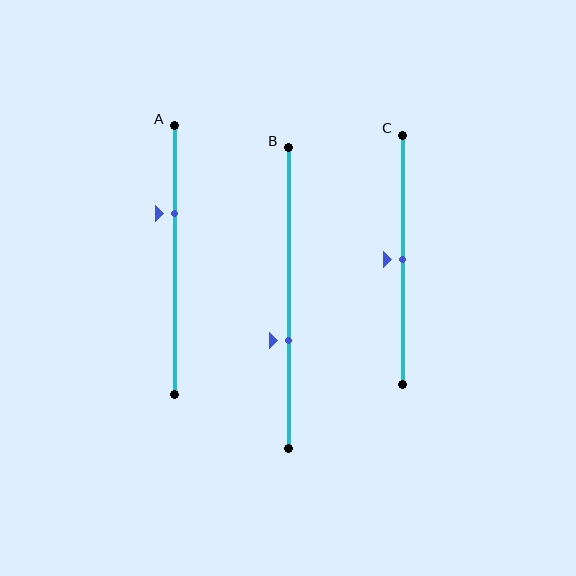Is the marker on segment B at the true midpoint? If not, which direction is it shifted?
No, the marker on segment B is shifted downward by about 14% of the segment length.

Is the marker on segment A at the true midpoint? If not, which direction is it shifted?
No, the marker on segment A is shifted upward by about 17% of the segment length.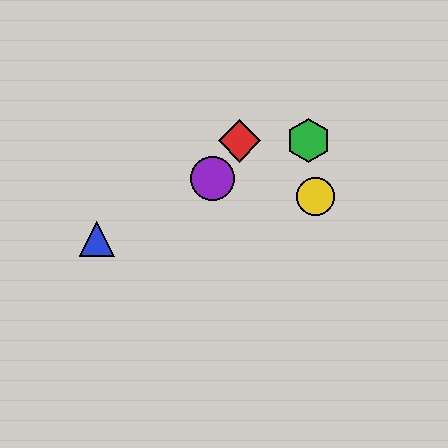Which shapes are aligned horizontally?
The red diamond, the green hexagon are aligned horizontally.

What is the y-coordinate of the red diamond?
The red diamond is at y≈141.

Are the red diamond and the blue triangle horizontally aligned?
No, the red diamond is at y≈141 and the blue triangle is at y≈239.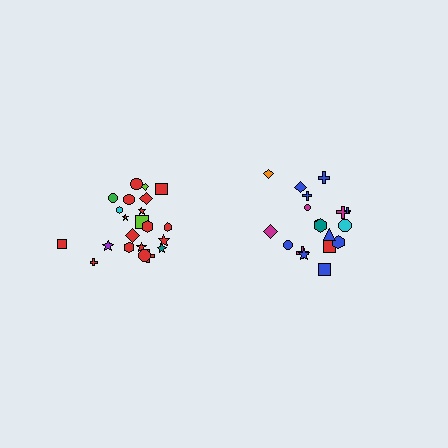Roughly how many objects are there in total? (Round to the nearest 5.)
Roughly 40 objects in total.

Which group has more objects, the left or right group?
The left group.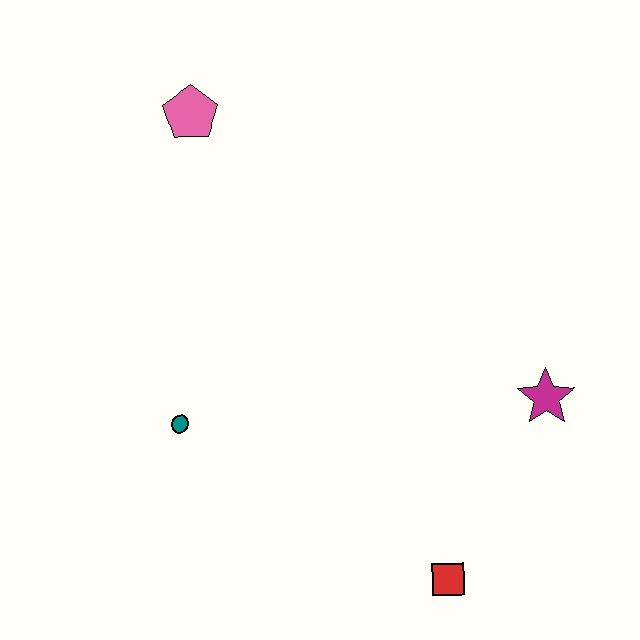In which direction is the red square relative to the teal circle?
The red square is to the right of the teal circle.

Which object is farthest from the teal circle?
The magenta star is farthest from the teal circle.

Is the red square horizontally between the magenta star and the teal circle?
Yes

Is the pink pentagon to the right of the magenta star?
No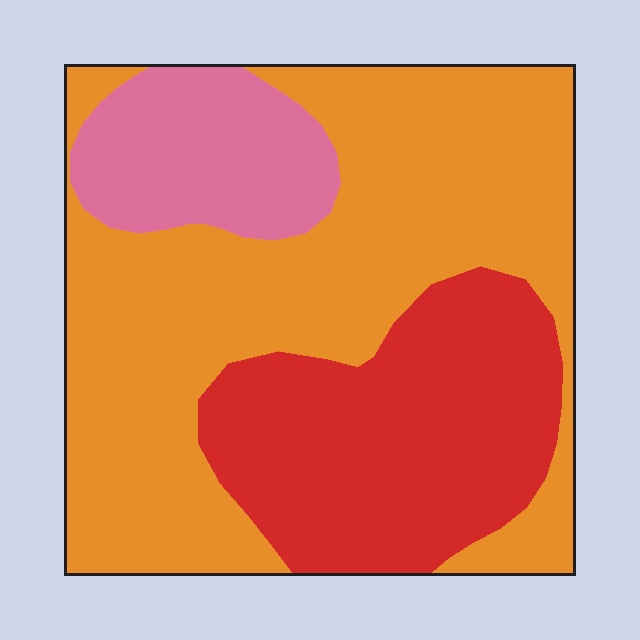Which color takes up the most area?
Orange, at roughly 55%.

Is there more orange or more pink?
Orange.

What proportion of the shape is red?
Red takes up about one third (1/3) of the shape.